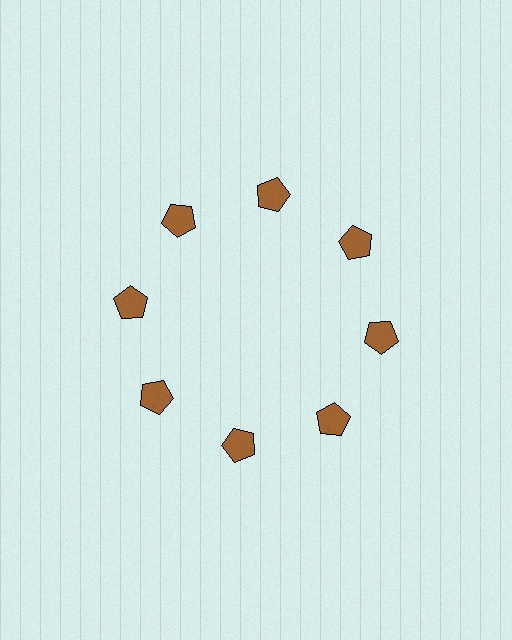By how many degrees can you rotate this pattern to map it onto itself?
The pattern maps onto itself every 45 degrees of rotation.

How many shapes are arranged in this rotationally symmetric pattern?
There are 8 shapes, arranged in 8 groups of 1.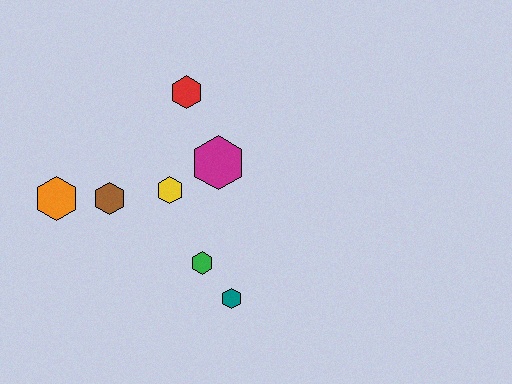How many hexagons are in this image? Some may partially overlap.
There are 7 hexagons.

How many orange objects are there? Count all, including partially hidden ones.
There is 1 orange object.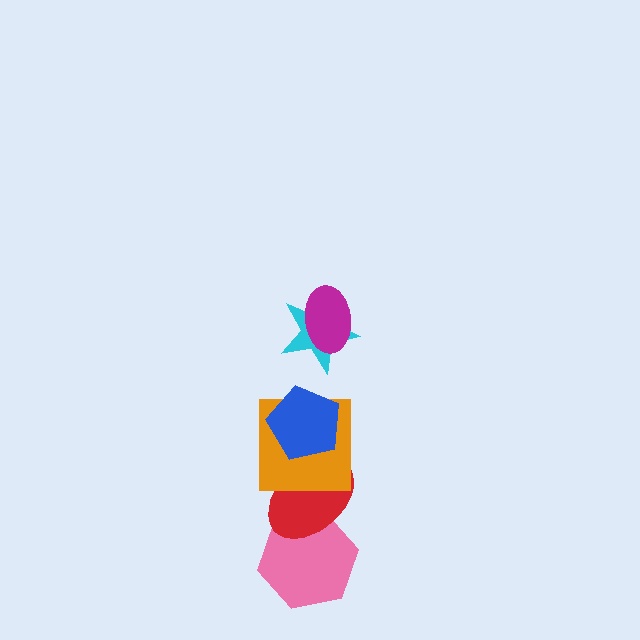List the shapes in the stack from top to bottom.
From top to bottom: the magenta ellipse, the cyan star, the blue pentagon, the orange square, the red ellipse, the pink hexagon.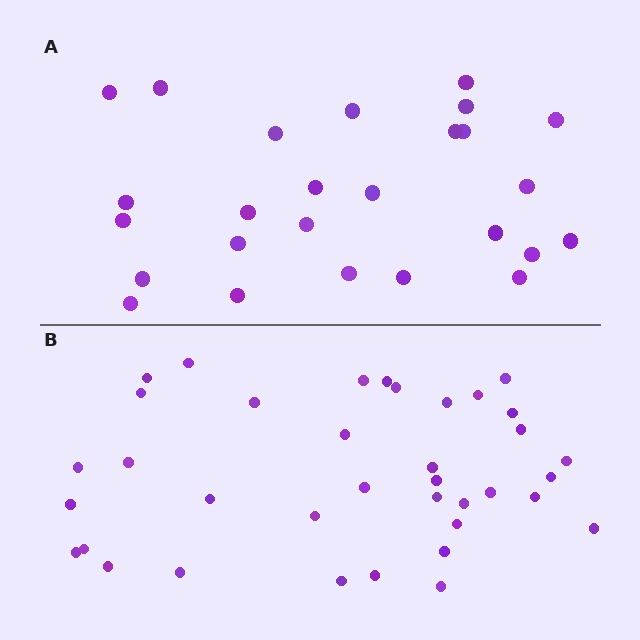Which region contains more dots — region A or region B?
Region B (the bottom region) has more dots.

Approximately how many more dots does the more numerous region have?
Region B has roughly 12 or so more dots than region A.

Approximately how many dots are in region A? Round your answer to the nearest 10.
About 30 dots. (The exact count is 26, which rounds to 30.)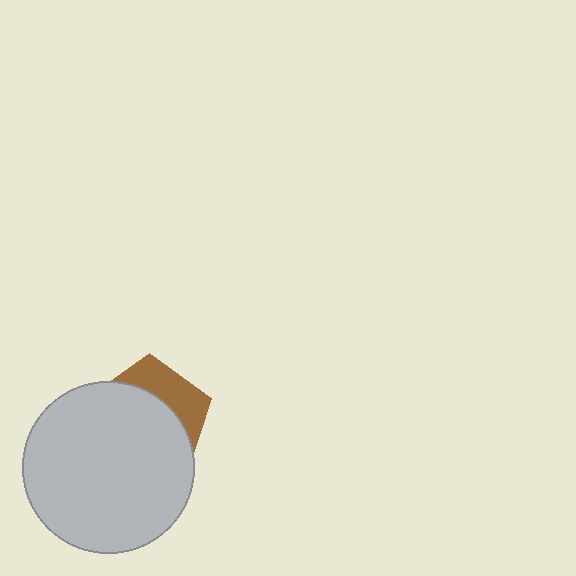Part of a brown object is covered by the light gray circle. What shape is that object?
It is a pentagon.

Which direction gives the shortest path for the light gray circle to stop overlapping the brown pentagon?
Moving down gives the shortest separation.